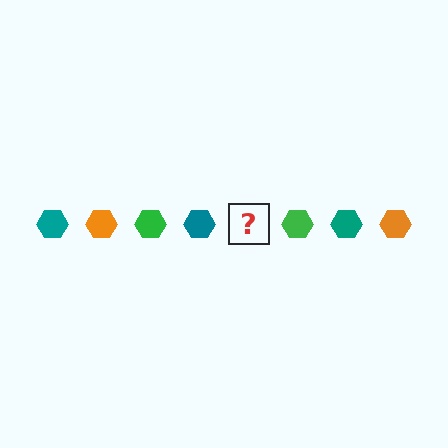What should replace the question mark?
The question mark should be replaced with an orange hexagon.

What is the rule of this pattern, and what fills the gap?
The rule is that the pattern cycles through teal, orange, green hexagons. The gap should be filled with an orange hexagon.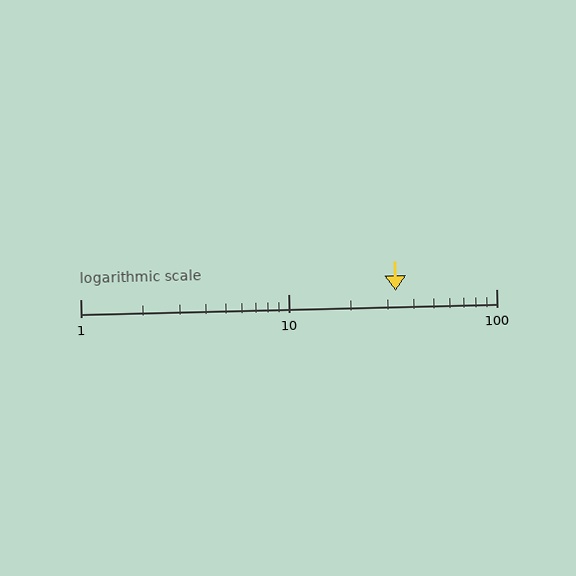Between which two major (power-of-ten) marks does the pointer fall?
The pointer is between 10 and 100.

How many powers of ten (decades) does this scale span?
The scale spans 2 decades, from 1 to 100.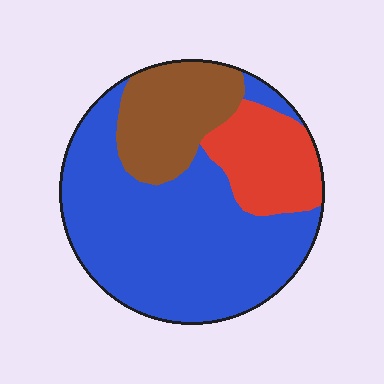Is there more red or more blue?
Blue.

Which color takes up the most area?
Blue, at roughly 60%.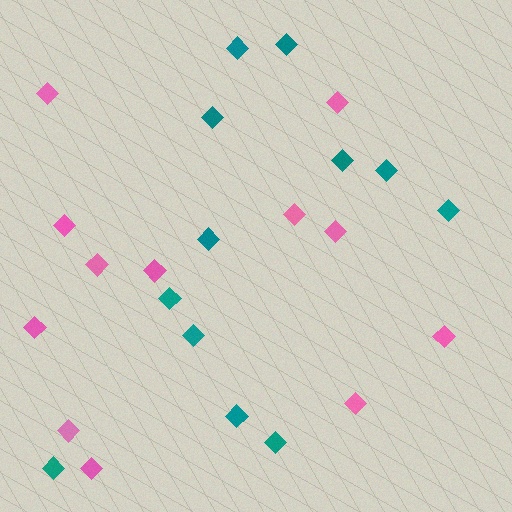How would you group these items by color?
There are 2 groups: one group of pink diamonds (12) and one group of teal diamonds (12).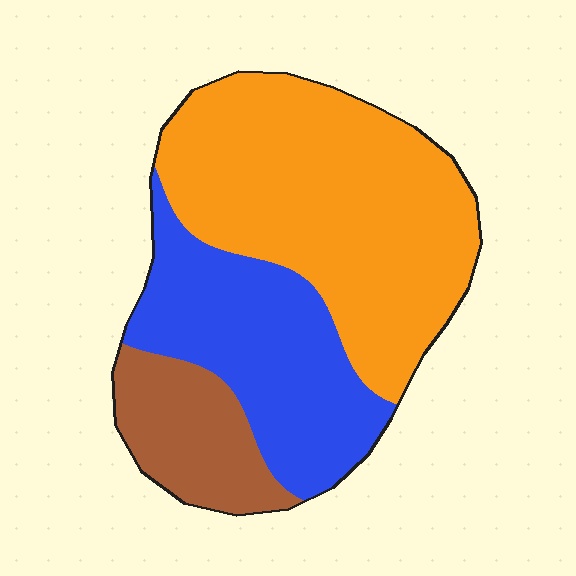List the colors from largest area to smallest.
From largest to smallest: orange, blue, brown.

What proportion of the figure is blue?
Blue covers 32% of the figure.